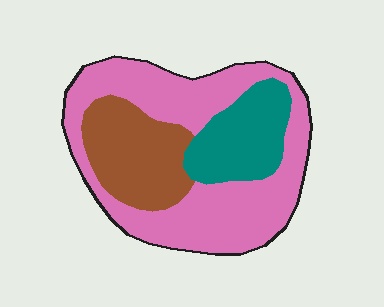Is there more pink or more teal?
Pink.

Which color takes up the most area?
Pink, at roughly 55%.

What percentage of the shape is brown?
Brown covers around 25% of the shape.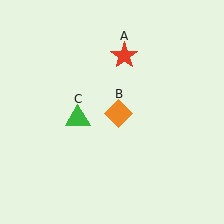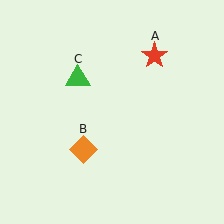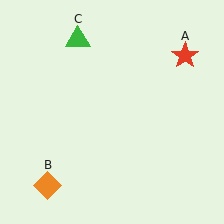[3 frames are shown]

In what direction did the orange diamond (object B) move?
The orange diamond (object B) moved down and to the left.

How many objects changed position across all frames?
3 objects changed position: red star (object A), orange diamond (object B), green triangle (object C).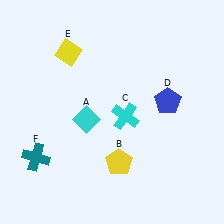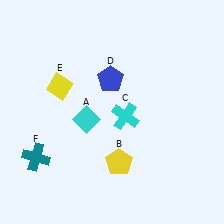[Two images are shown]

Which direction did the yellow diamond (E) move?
The yellow diamond (E) moved down.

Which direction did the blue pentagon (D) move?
The blue pentagon (D) moved left.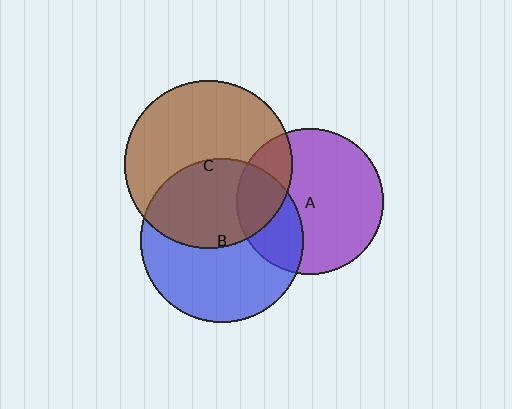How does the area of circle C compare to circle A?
Approximately 1.3 times.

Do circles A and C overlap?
Yes.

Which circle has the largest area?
Circle C (brown).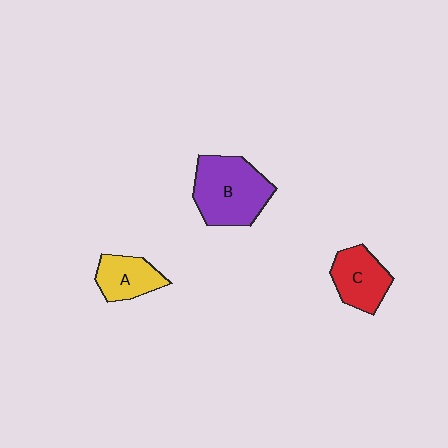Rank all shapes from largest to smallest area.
From largest to smallest: B (purple), C (red), A (yellow).